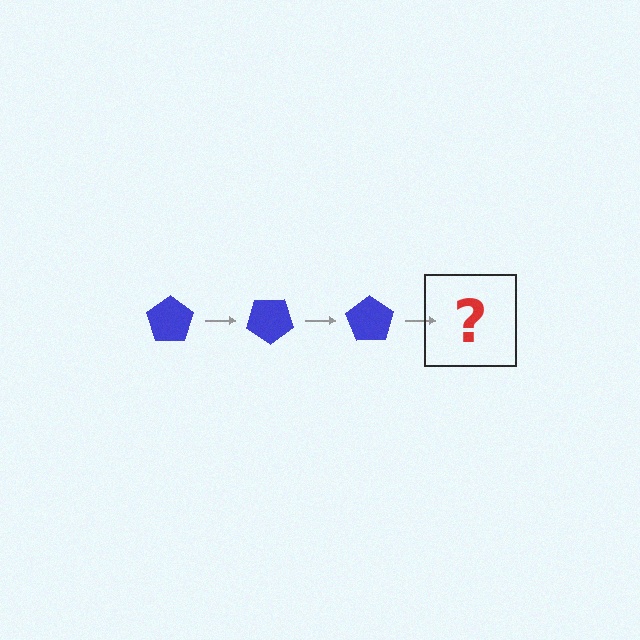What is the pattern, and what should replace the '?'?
The pattern is that the pentagon rotates 35 degrees each step. The '?' should be a blue pentagon rotated 105 degrees.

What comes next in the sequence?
The next element should be a blue pentagon rotated 105 degrees.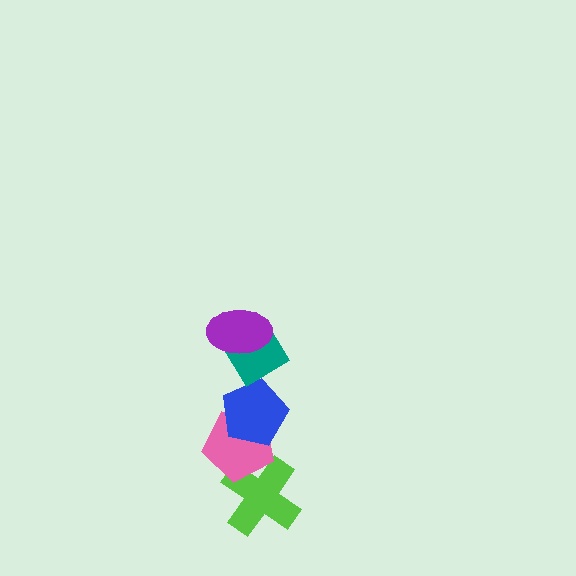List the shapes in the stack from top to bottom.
From top to bottom: the purple ellipse, the teal diamond, the blue pentagon, the pink pentagon, the lime cross.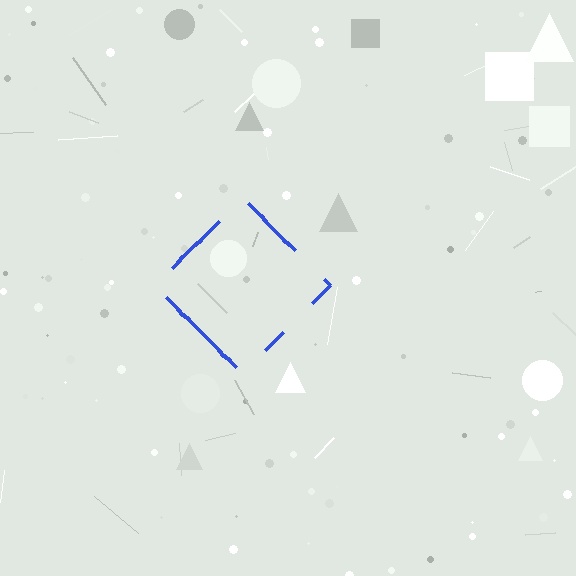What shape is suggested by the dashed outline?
The dashed outline suggests a diamond.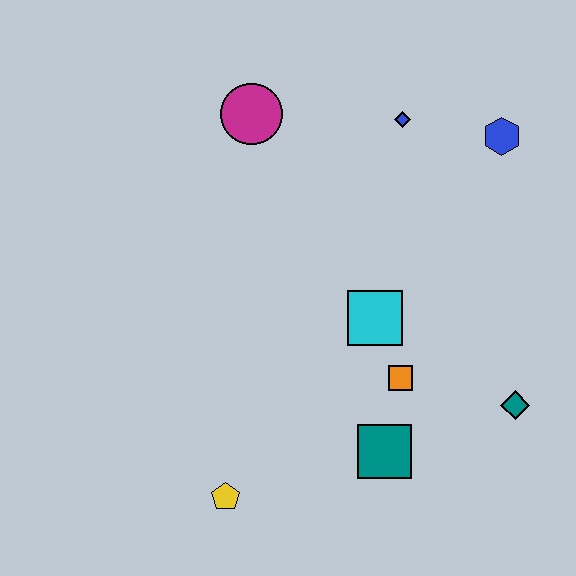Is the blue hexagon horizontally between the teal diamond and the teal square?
Yes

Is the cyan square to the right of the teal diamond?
No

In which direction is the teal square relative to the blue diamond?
The teal square is below the blue diamond.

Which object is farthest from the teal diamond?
The magenta circle is farthest from the teal diamond.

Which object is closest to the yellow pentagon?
The teal square is closest to the yellow pentagon.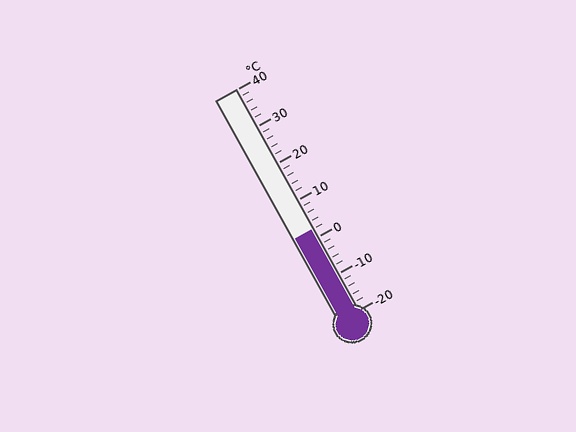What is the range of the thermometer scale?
The thermometer scale ranges from -20°C to 40°C.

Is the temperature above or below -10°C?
The temperature is above -10°C.